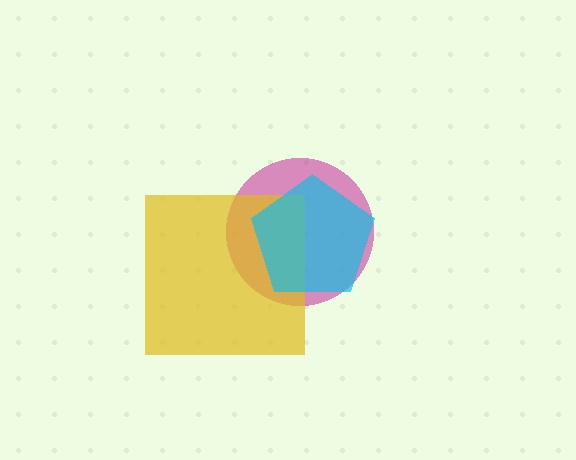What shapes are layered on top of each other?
The layered shapes are: a magenta circle, a yellow square, a cyan pentagon.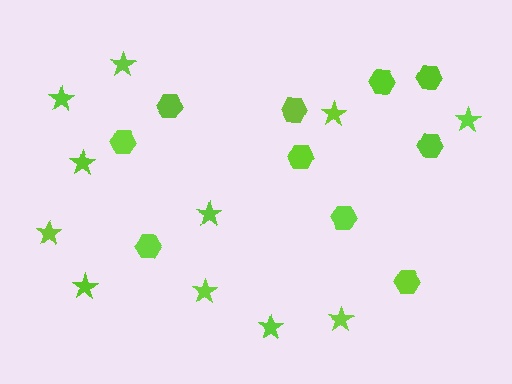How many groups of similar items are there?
There are 2 groups: one group of stars (11) and one group of hexagons (10).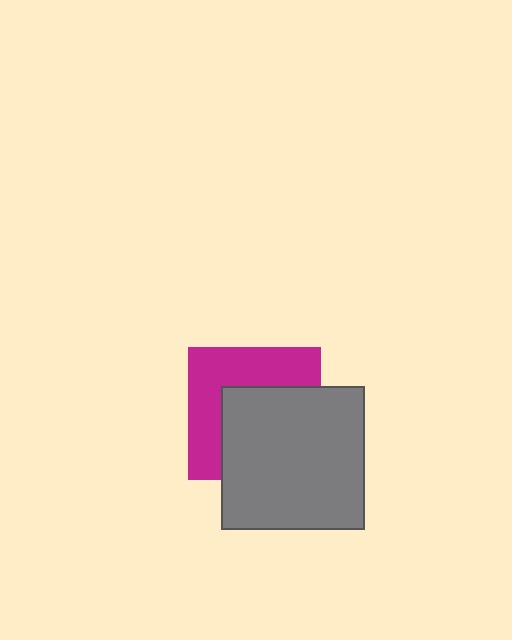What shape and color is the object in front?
The object in front is a gray square.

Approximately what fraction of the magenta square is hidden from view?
Roughly 53% of the magenta square is hidden behind the gray square.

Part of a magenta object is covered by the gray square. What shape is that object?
It is a square.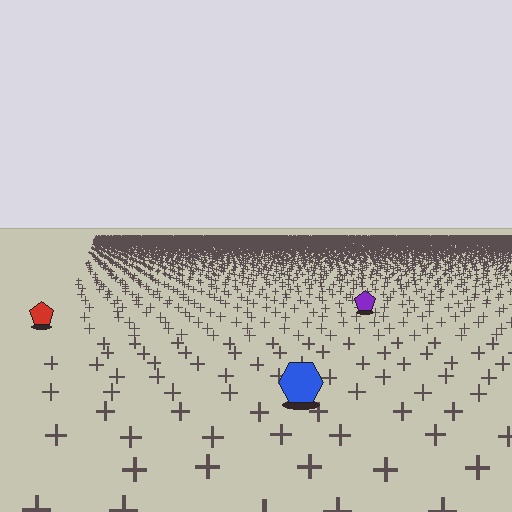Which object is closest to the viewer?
The blue hexagon is closest. The texture marks near it are larger and more spread out.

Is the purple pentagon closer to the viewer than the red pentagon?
No. The red pentagon is closer — you can tell from the texture gradient: the ground texture is coarser near it.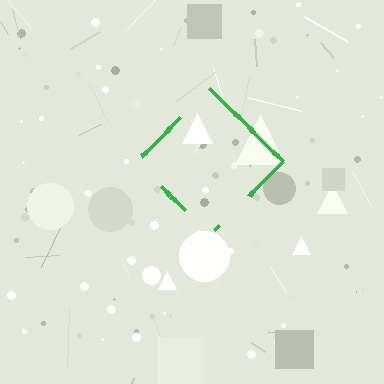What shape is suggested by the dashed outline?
The dashed outline suggests a diamond.